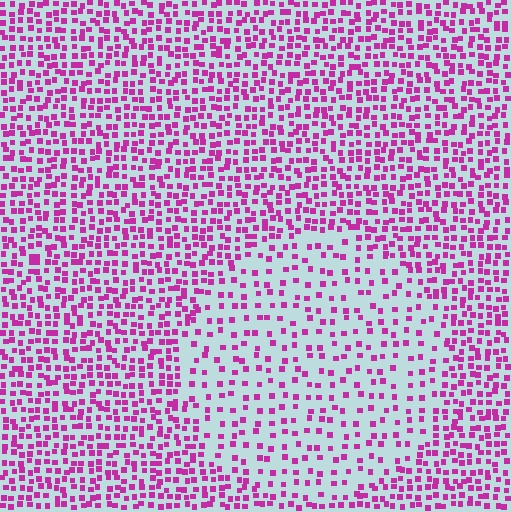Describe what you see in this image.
The image contains small magenta elements arranged at two different densities. A circle-shaped region is visible where the elements are less densely packed than the surrounding area.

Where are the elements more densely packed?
The elements are more densely packed outside the circle boundary.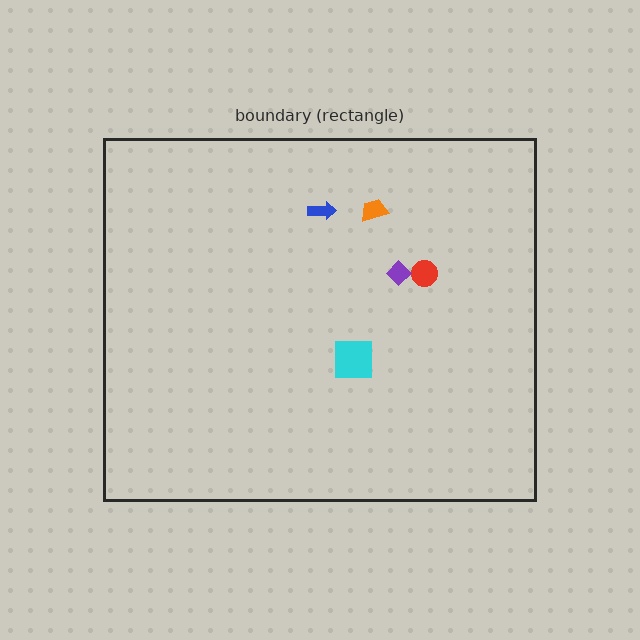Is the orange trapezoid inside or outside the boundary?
Inside.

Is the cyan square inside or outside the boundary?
Inside.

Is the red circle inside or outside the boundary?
Inside.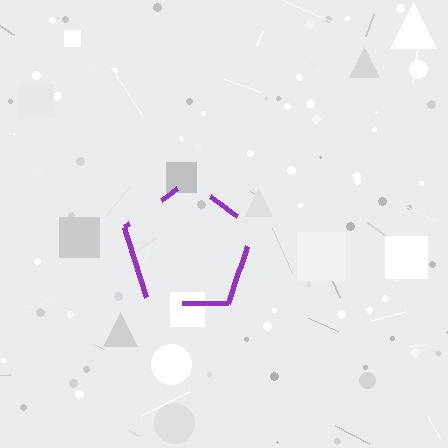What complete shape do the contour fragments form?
The contour fragments form a pentagon.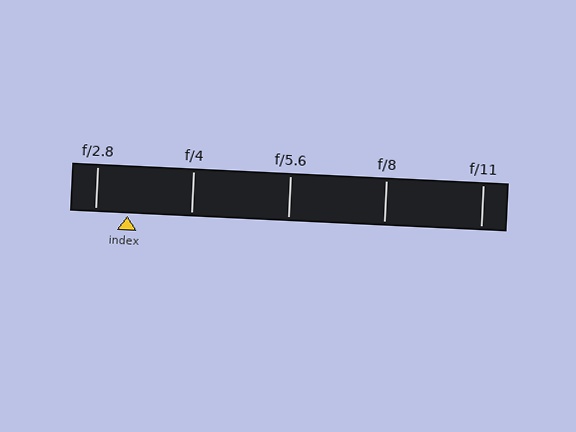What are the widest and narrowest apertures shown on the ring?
The widest aperture shown is f/2.8 and the narrowest is f/11.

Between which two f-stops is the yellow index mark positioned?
The index mark is between f/2.8 and f/4.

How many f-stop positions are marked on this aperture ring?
There are 5 f-stop positions marked.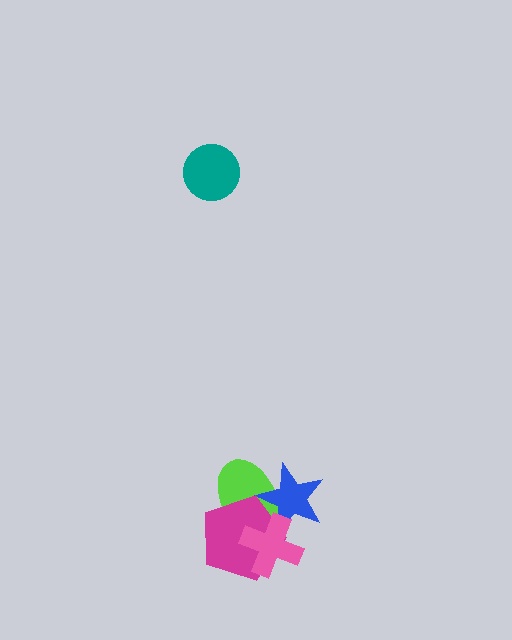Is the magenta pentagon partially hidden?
Yes, it is partially covered by another shape.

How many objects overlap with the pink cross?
3 objects overlap with the pink cross.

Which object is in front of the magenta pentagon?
The pink cross is in front of the magenta pentagon.